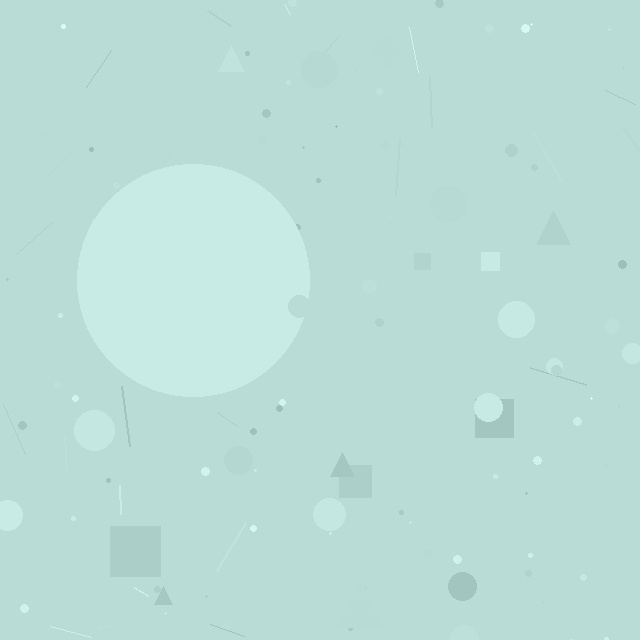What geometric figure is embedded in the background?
A circle is embedded in the background.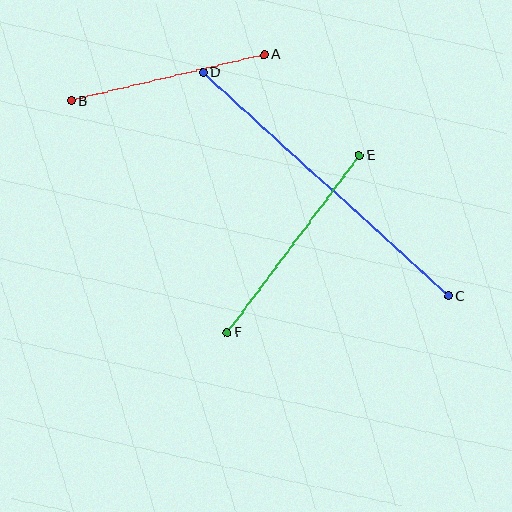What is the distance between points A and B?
The distance is approximately 199 pixels.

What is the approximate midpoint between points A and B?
The midpoint is at approximately (168, 78) pixels.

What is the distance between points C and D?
The distance is approximately 332 pixels.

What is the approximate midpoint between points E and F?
The midpoint is at approximately (293, 244) pixels.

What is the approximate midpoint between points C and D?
The midpoint is at approximately (326, 184) pixels.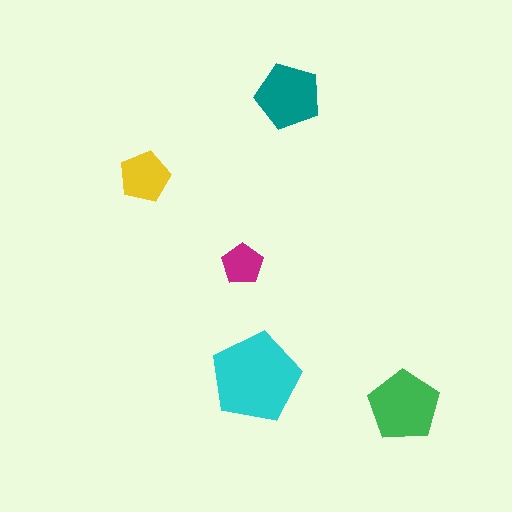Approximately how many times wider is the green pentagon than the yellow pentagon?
About 1.5 times wider.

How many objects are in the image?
There are 5 objects in the image.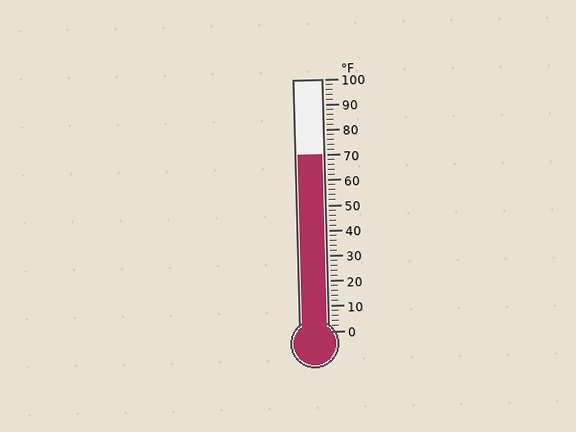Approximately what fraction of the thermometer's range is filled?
The thermometer is filled to approximately 70% of its range.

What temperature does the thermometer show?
The thermometer shows approximately 70°F.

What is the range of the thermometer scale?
The thermometer scale ranges from 0°F to 100°F.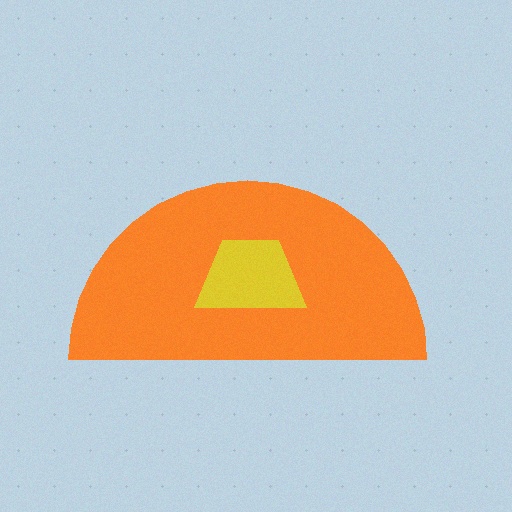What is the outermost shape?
The orange semicircle.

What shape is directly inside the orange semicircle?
The yellow trapezoid.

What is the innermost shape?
The yellow trapezoid.